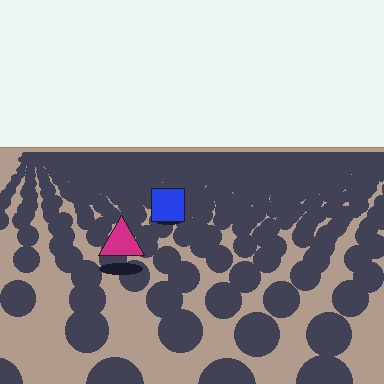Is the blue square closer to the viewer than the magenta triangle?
No. The magenta triangle is closer — you can tell from the texture gradient: the ground texture is coarser near it.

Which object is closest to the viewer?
The magenta triangle is closest. The texture marks near it are larger and more spread out.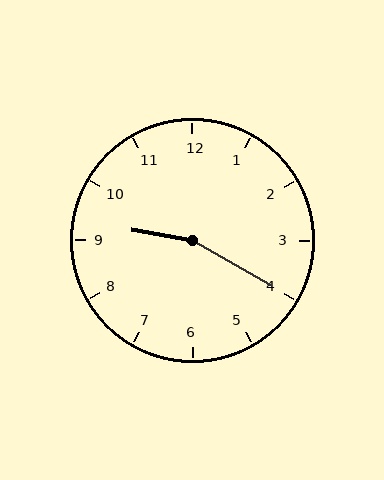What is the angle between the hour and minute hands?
Approximately 160 degrees.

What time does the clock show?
9:20.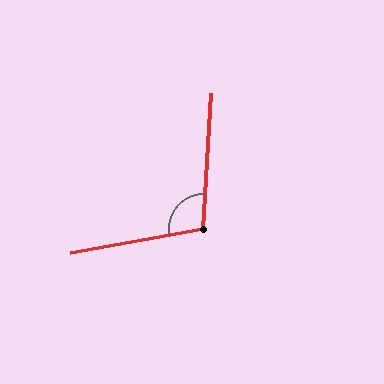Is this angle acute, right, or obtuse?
It is obtuse.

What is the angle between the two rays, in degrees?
Approximately 104 degrees.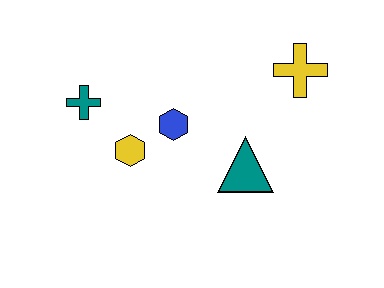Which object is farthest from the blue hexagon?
The yellow cross is farthest from the blue hexagon.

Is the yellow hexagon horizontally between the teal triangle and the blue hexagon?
No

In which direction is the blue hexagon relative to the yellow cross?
The blue hexagon is to the left of the yellow cross.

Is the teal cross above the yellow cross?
No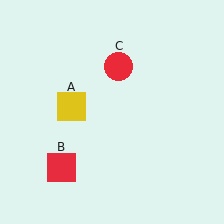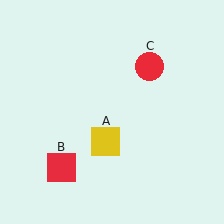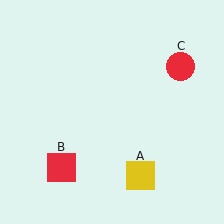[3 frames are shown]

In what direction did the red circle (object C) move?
The red circle (object C) moved right.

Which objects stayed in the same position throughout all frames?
Red square (object B) remained stationary.